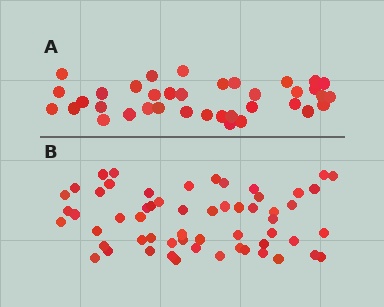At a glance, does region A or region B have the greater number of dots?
Region B (the bottom region) has more dots.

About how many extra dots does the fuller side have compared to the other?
Region B has approximately 20 more dots than region A.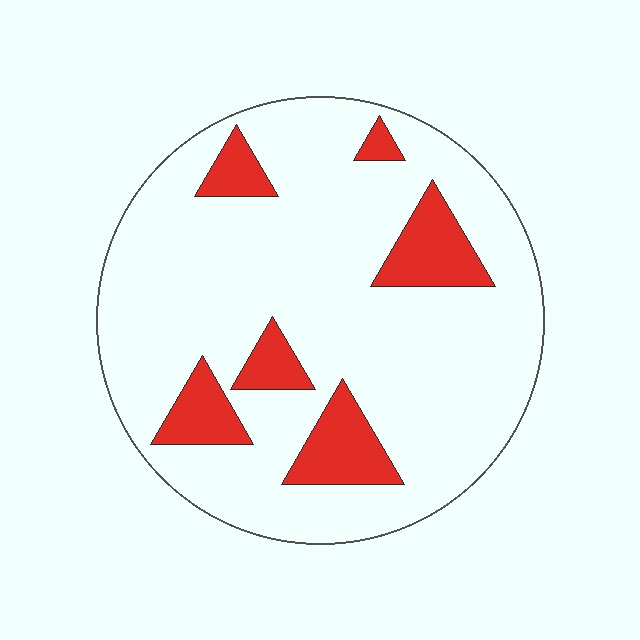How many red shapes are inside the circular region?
6.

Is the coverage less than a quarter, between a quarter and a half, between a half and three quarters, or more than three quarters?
Less than a quarter.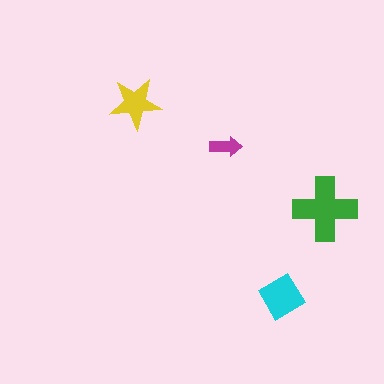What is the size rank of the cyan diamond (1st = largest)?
2nd.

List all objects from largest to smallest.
The green cross, the cyan diamond, the yellow star, the magenta arrow.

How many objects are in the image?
There are 4 objects in the image.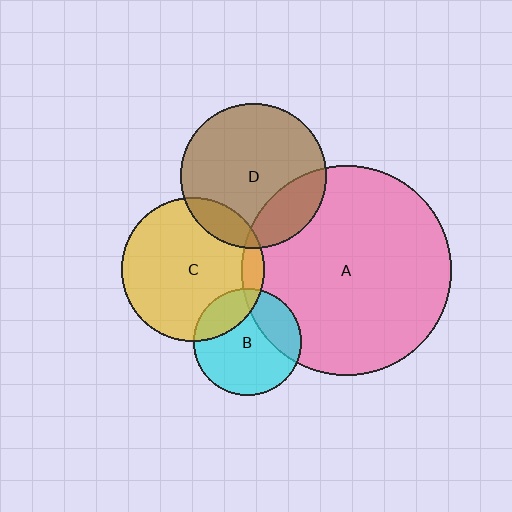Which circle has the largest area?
Circle A (pink).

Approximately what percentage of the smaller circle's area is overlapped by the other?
Approximately 10%.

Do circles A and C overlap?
Yes.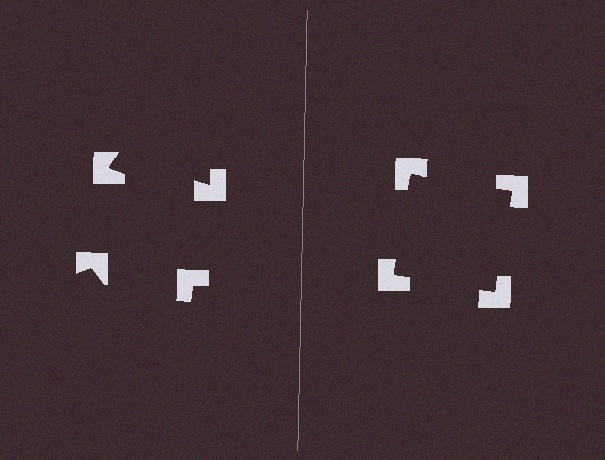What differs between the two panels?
The notched squares are positioned identically on both sides; only the wedge orientations differ. On the right they align to a square; on the left they are misaligned.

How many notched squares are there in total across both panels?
8 — 4 on each side.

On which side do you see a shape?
An illusory square appears on the right side. On the left side the wedge cuts are rotated, so no coherent shape forms.